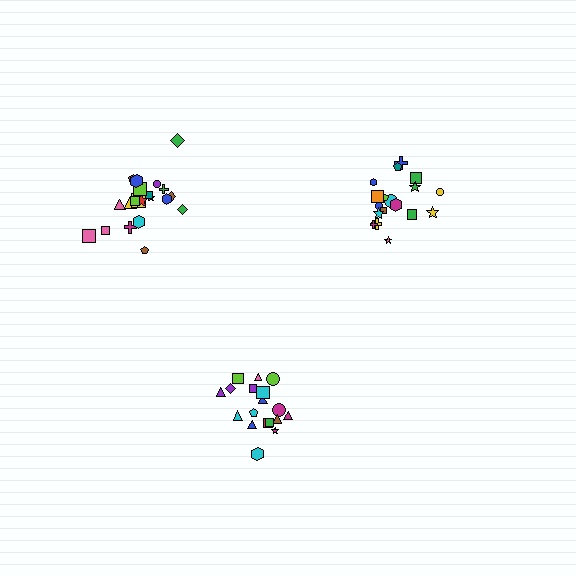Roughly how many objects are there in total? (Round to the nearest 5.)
Roughly 60 objects in total.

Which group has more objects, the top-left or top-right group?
The top-left group.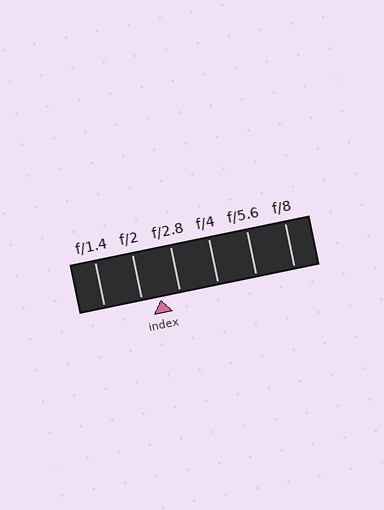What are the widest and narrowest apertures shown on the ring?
The widest aperture shown is f/1.4 and the narrowest is f/8.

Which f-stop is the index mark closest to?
The index mark is closest to f/2.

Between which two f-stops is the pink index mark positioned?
The index mark is between f/2 and f/2.8.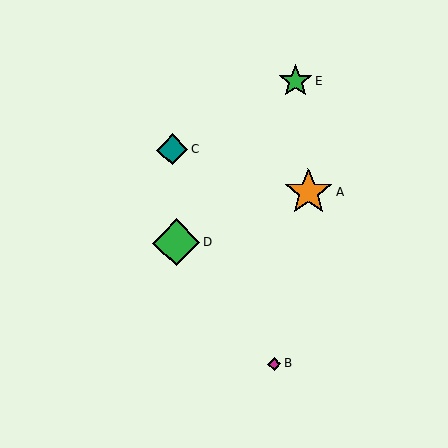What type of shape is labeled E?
Shape E is a green star.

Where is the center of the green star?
The center of the green star is at (295, 81).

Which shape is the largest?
The orange star (labeled A) is the largest.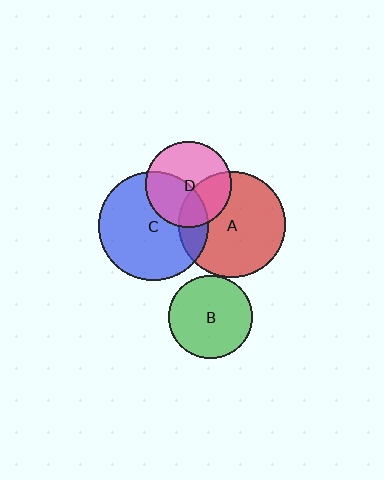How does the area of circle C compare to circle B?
Approximately 1.7 times.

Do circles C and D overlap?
Yes.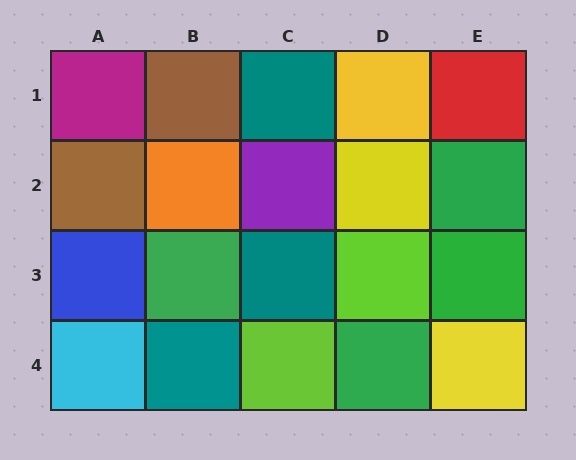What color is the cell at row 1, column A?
Magenta.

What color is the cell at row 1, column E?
Red.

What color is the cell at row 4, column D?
Green.